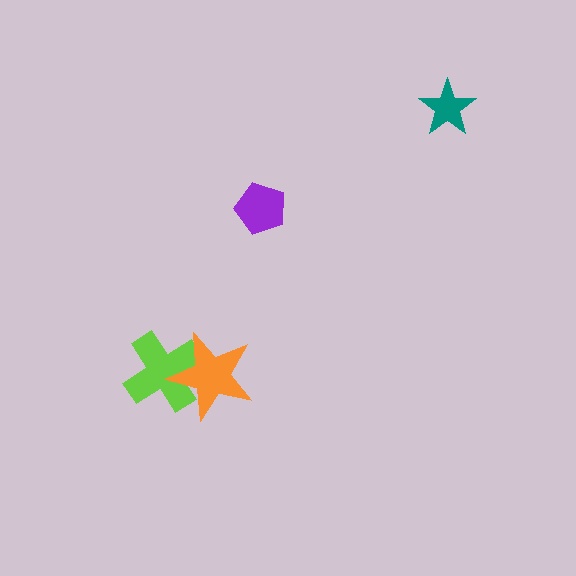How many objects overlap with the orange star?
1 object overlaps with the orange star.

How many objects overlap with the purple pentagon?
0 objects overlap with the purple pentagon.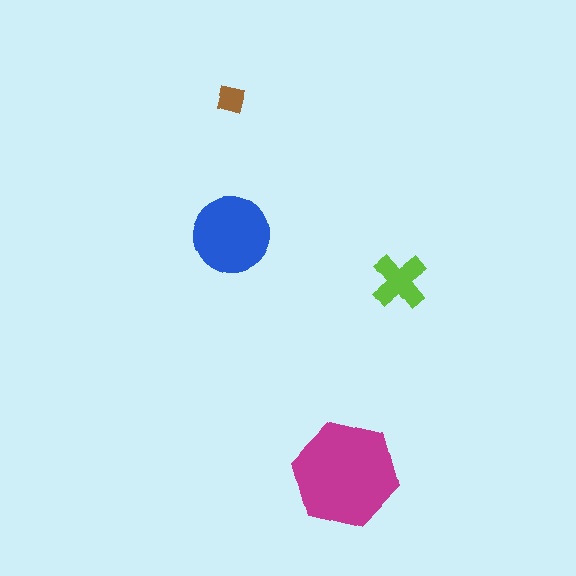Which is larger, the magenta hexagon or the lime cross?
The magenta hexagon.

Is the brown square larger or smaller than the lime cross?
Smaller.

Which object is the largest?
The magenta hexagon.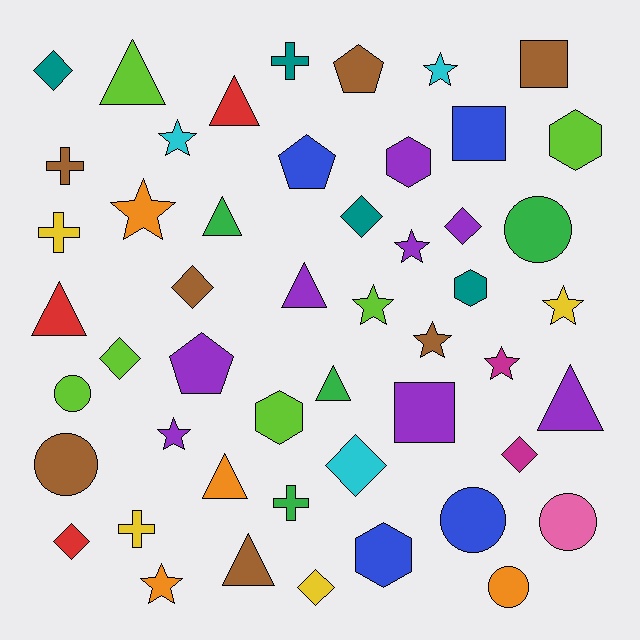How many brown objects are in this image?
There are 7 brown objects.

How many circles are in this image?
There are 6 circles.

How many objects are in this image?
There are 50 objects.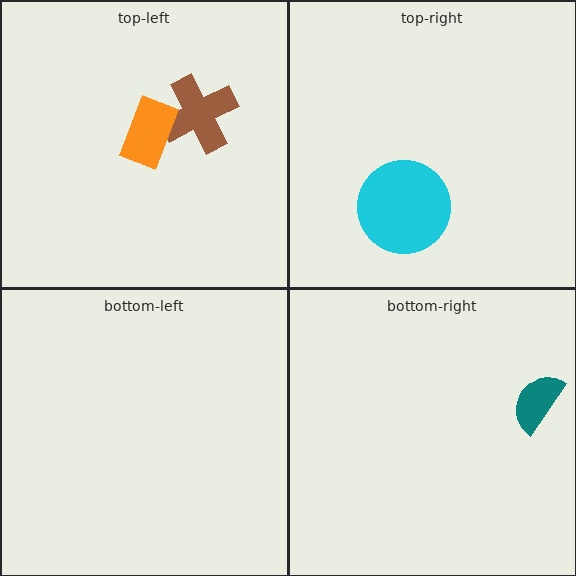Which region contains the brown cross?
The top-left region.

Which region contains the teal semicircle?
The bottom-right region.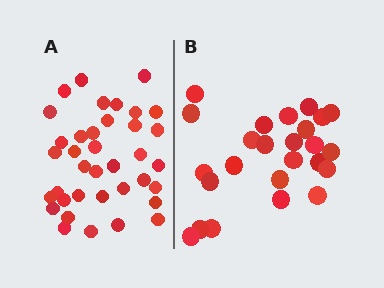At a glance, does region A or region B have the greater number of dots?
Region A (the left region) has more dots.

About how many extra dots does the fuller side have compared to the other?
Region A has roughly 12 or so more dots than region B.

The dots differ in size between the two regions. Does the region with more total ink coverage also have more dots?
No. Region B has more total ink coverage because its dots are larger, but region A actually contains more individual dots. Total area can be misleading — the number of items is what matters here.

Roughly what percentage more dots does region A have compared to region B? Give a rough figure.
About 50% more.